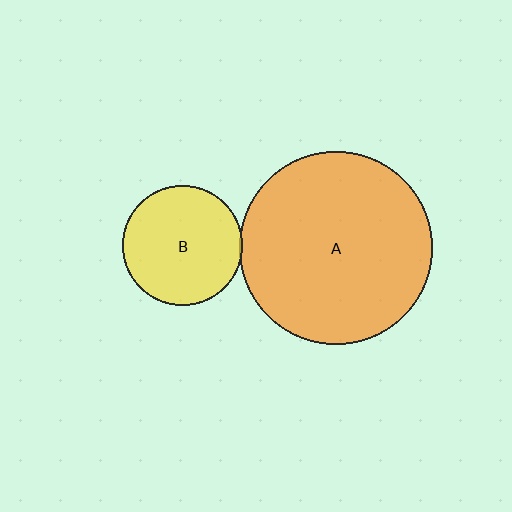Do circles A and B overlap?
Yes.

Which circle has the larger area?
Circle A (orange).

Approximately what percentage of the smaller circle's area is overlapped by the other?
Approximately 5%.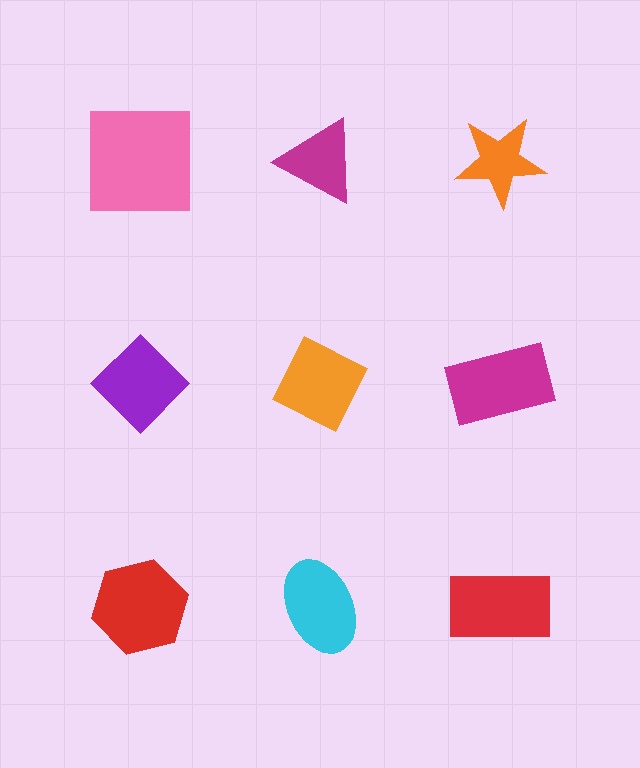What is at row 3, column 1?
A red hexagon.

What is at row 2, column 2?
An orange diamond.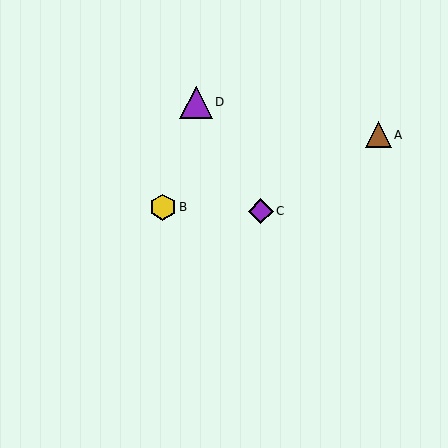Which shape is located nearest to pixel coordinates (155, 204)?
The yellow hexagon (labeled B) at (163, 207) is nearest to that location.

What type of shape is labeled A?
Shape A is a brown triangle.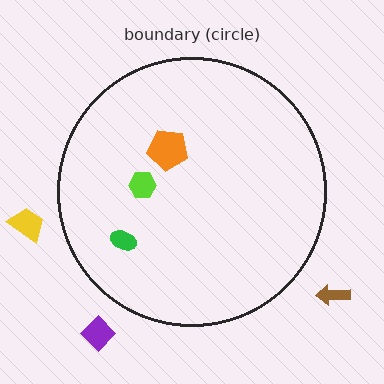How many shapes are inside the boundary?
3 inside, 3 outside.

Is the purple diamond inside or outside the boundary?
Outside.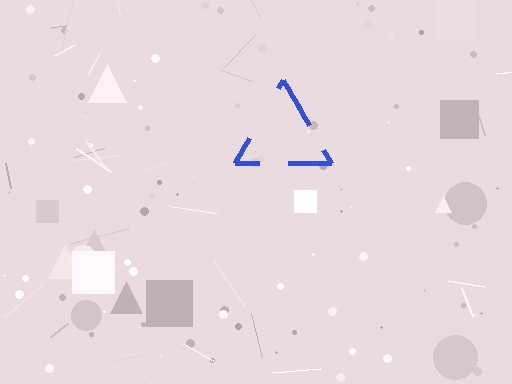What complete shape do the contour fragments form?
The contour fragments form a triangle.